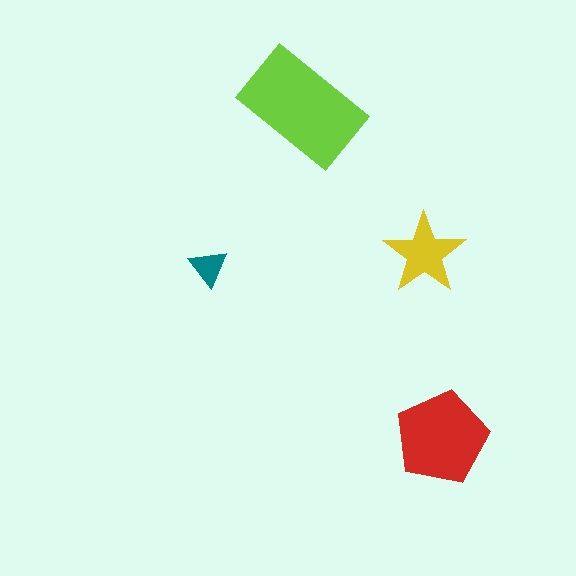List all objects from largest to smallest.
The lime rectangle, the red pentagon, the yellow star, the teal triangle.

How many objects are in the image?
There are 4 objects in the image.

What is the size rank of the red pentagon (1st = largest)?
2nd.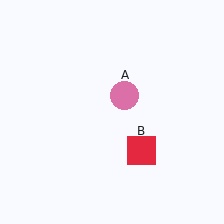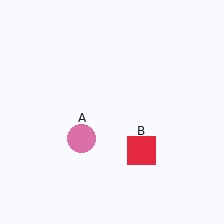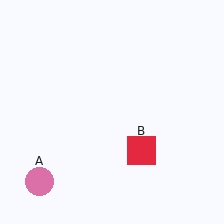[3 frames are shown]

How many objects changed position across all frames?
1 object changed position: pink circle (object A).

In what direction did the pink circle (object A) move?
The pink circle (object A) moved down and to the left.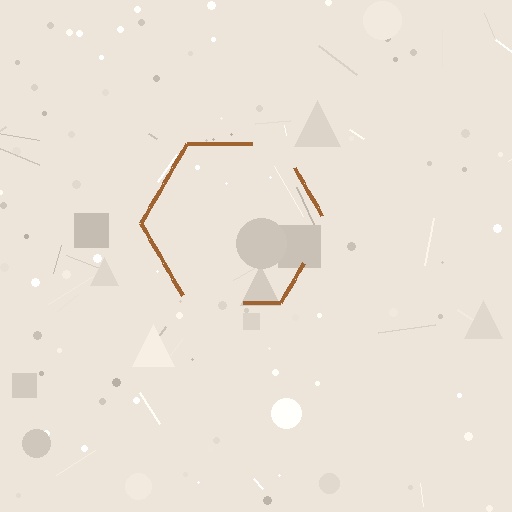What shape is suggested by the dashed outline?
The dashed outline suggests a hexagon.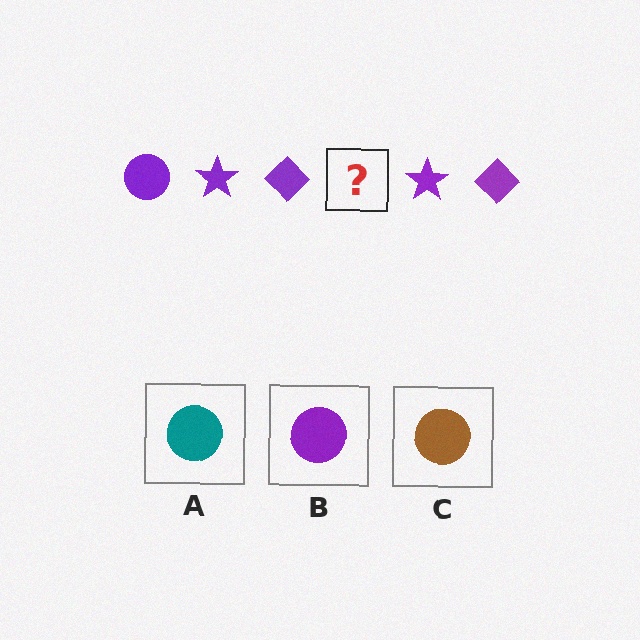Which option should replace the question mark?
Option B.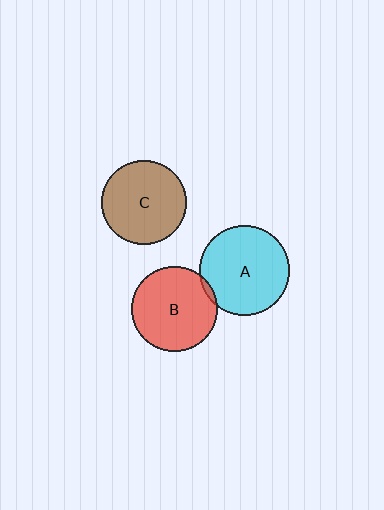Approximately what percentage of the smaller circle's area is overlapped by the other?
Approximately 5%.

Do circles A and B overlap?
Yes.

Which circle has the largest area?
Circle A (cyan).